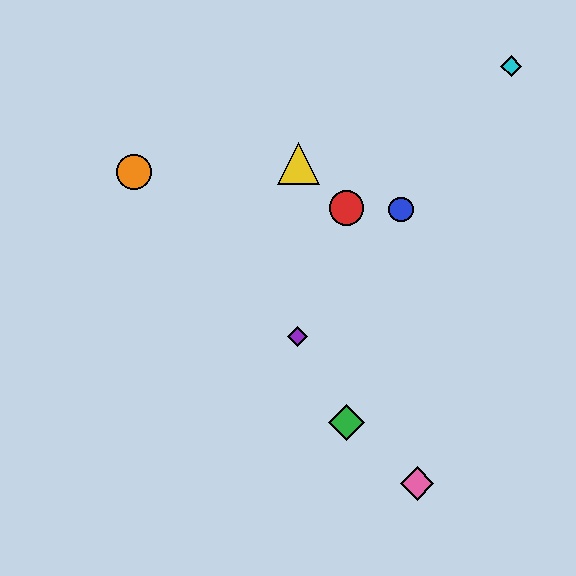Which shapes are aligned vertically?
The red circle, the green diamond are aligned vertically.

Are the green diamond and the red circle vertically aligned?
Yes, both are at x≈347.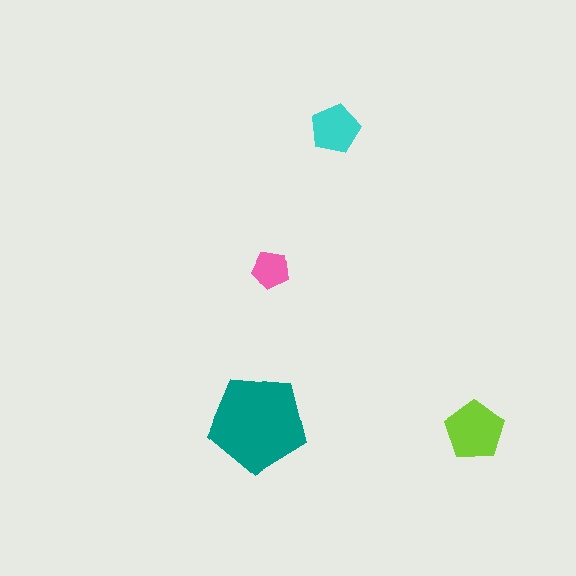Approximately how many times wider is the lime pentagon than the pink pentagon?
About 1.5 times wider.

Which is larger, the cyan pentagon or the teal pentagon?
The teal one.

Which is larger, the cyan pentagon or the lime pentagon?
The lime one.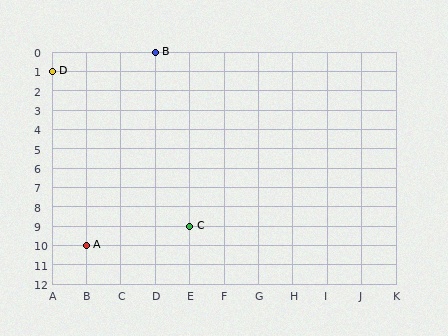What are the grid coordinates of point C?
Point C is at grid coordinates (E, 9).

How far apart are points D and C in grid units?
Points D and C are 4 columns and 8 rows apart (about 8.9 grid units diagonally).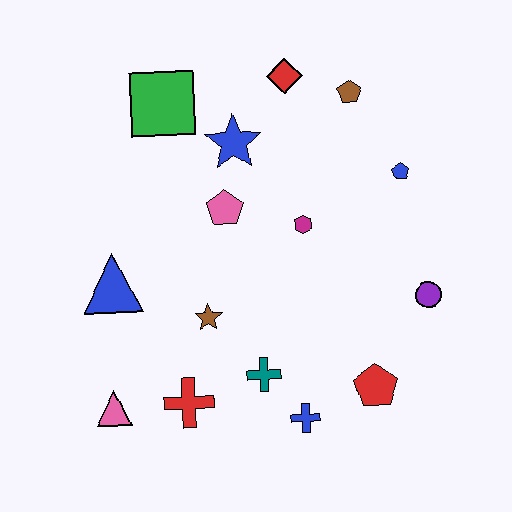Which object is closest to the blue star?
The pink pentagon is closest to the blue star.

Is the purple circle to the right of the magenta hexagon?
Yes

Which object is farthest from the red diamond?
The pink triangle is farthest from the red diamond.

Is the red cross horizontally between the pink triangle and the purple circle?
Yes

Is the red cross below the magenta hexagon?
Yes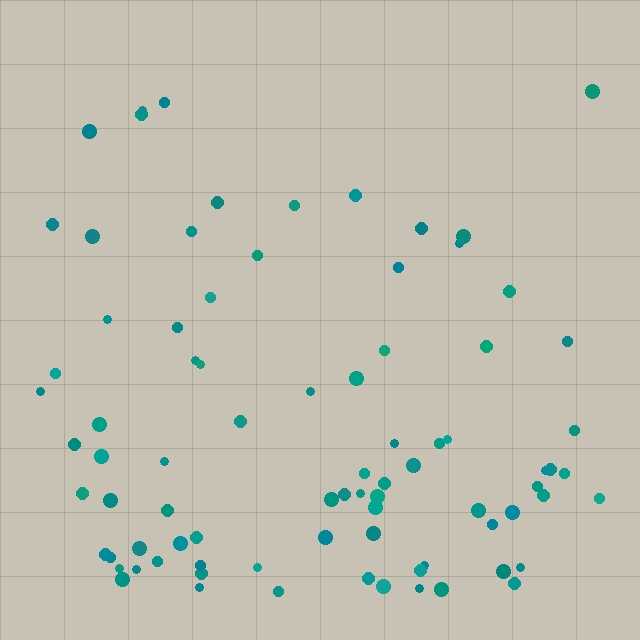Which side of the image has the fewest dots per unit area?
The top.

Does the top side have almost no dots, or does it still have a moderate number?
Still a moderate number, just noticeably fewer than the bottom.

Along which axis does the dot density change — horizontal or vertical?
Vertical.